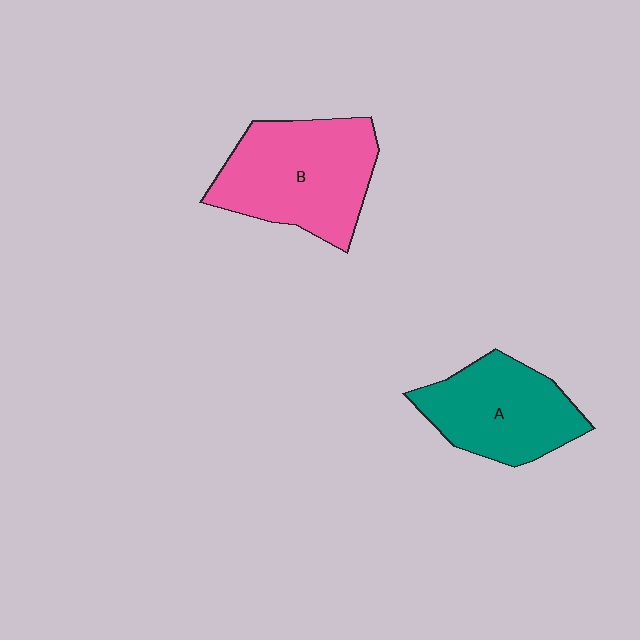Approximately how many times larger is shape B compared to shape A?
Approximately 1.2 times.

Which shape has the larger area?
Shape B (pink).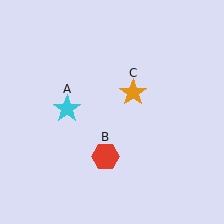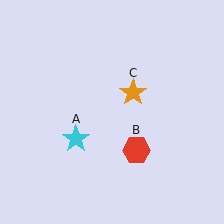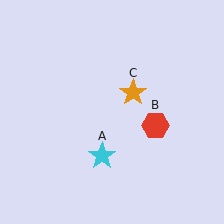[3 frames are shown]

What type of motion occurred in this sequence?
The cyan star (object A), red hexagon (object B) rotated counterclockwise around the center of the scene.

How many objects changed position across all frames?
2 objects changed position: cyan star (object A), red hexagon (object B).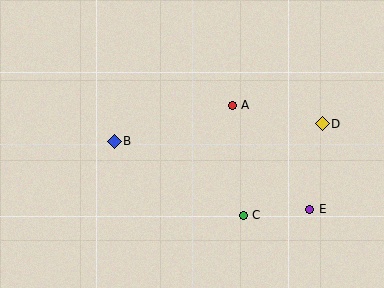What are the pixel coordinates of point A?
Point A is at (232, 105).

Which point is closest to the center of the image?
Point A at (232, 105) is closest to the center.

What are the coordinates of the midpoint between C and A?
The midpoint between C and A is at (238, 160).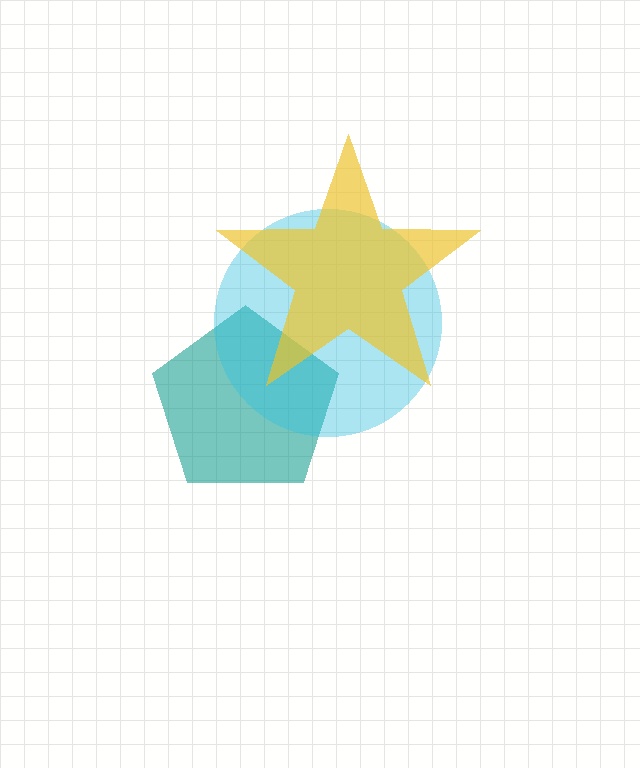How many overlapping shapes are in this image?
There are 3 overlapping shapes in the image.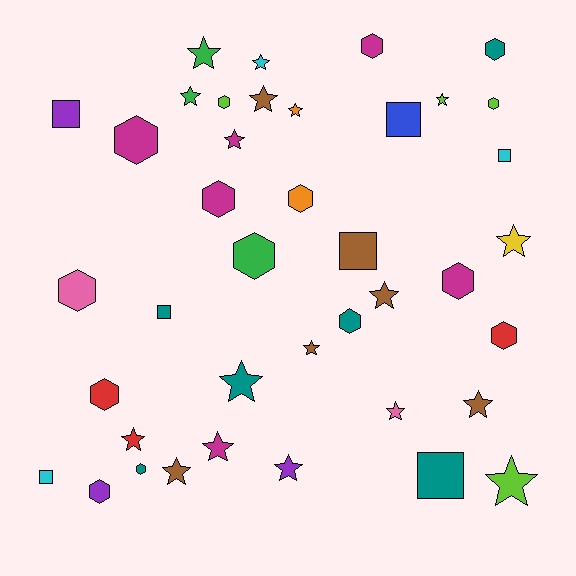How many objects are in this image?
There are 40 objects.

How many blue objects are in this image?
There is 1 blue object.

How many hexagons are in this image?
There are 15 hexagons.